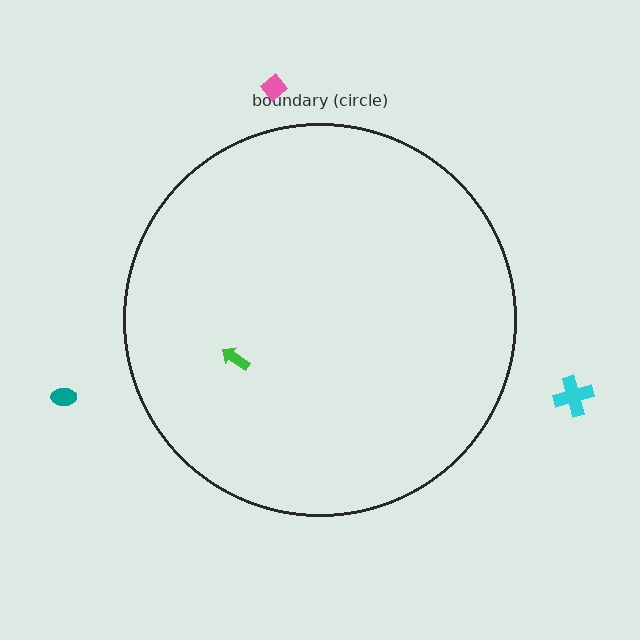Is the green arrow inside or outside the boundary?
Inside.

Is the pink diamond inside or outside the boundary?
Outside.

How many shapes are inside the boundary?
1 inside, 3 outside.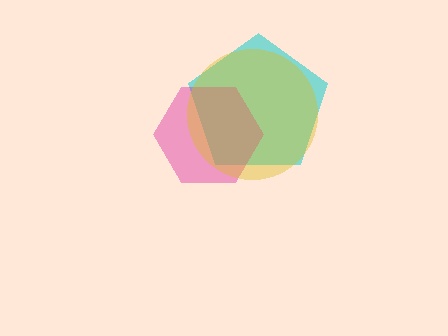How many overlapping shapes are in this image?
There are 3 overlapping shapes in the image.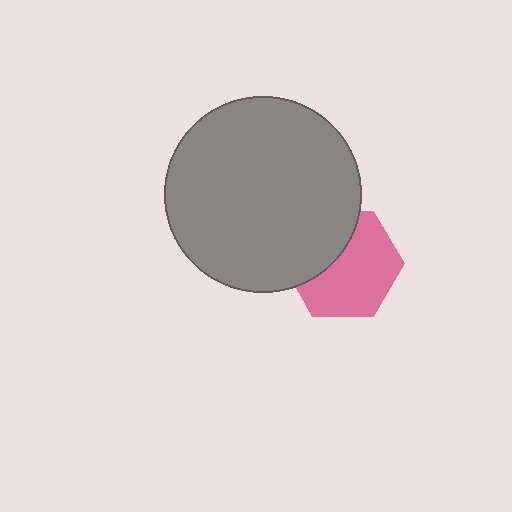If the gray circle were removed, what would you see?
You would see the complete pink hexagon.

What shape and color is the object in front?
The object in front is a gray circle.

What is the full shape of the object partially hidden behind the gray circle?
The partially hidden object is a pink hexagon.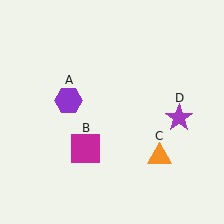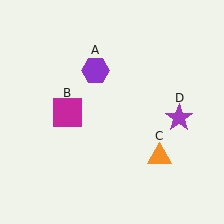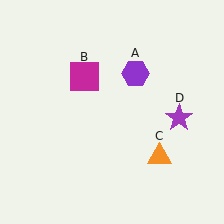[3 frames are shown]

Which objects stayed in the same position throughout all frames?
Orange triangle (object C) and purple star (object D) remained stationary.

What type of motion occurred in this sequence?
The purple hexagon (object A), magenta square (object B) rotated clockwise around the center of the scene.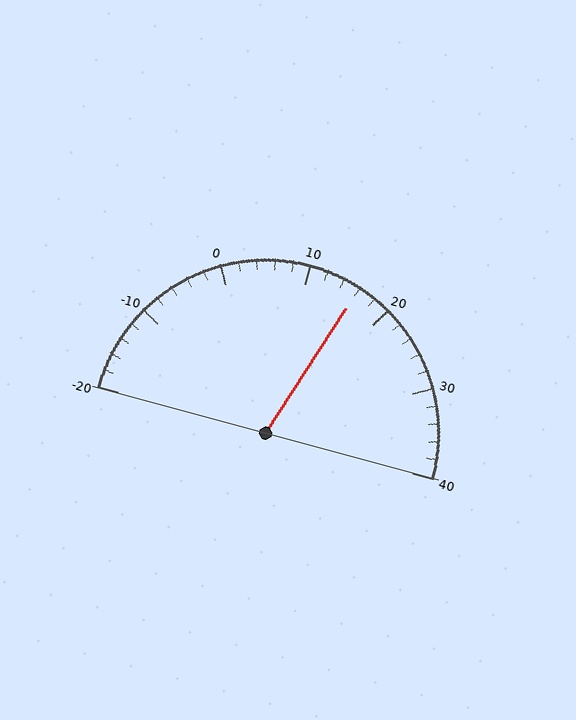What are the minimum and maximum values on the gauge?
The gauge ranges from -20 to 40.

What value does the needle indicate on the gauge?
The needle indicates approximately 16.